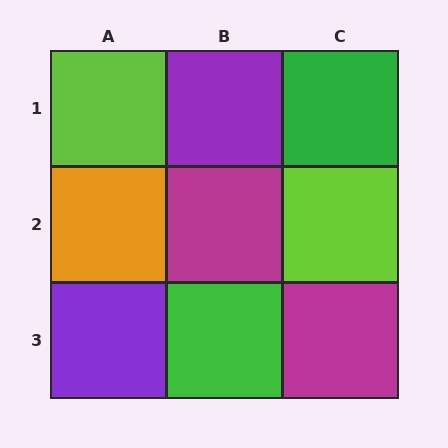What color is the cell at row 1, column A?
Lime.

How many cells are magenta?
2 cells are magenta.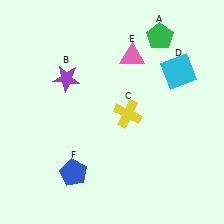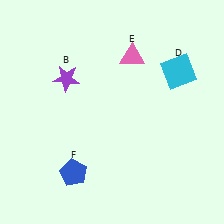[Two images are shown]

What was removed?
The yellow cross (C), the green pentagon (A) were removed in Image 2.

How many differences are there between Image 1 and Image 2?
There are 2 differences between the two images.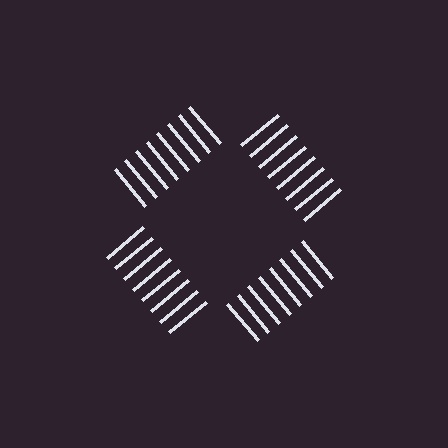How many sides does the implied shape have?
4 sides — the line-ends trace a square.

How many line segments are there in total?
32 — 8 along each of the 4 edges.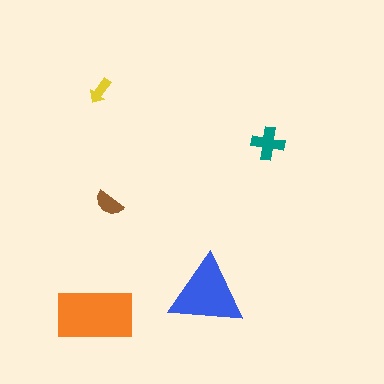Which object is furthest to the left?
The orange rectangle is leftmost.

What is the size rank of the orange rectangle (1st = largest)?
1st.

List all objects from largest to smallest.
The orange rectangle, the blue triangle, the teal cross, the brown semicircle, the yellow arrow.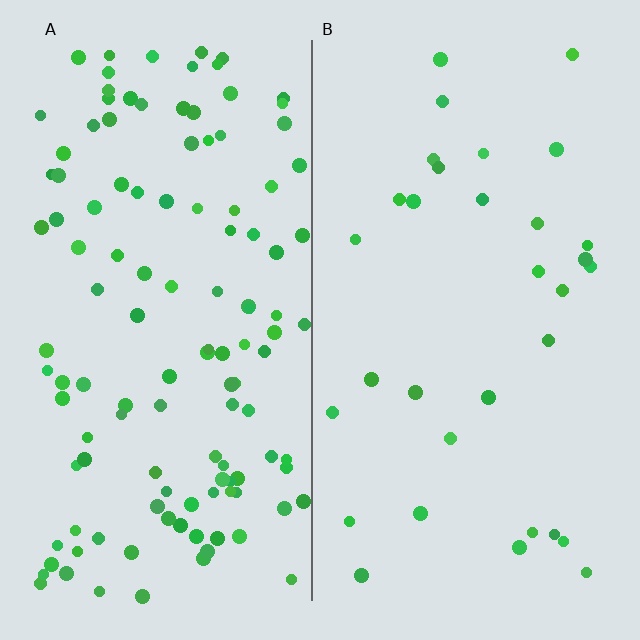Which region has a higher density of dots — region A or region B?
A (the left).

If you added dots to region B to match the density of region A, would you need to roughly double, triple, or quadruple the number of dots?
Approximately quadruple.